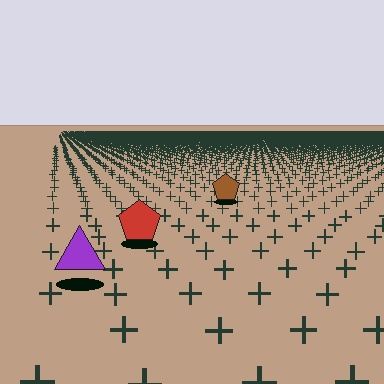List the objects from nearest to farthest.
From nearest to farthest: the purple triangle, the red pentagon, the brown pentagon.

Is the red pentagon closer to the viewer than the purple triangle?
No. The purple triangle is closer — you can tell from the texture gradient: the ground texture is coarser near it.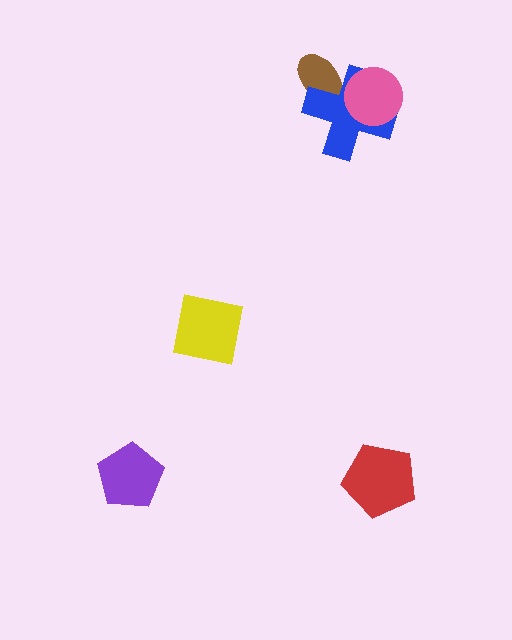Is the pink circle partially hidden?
No, no other shape covers it.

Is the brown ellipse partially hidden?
Yes, it is partially covered by another shape.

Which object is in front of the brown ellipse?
The blue cross is in front of the brown ellipse.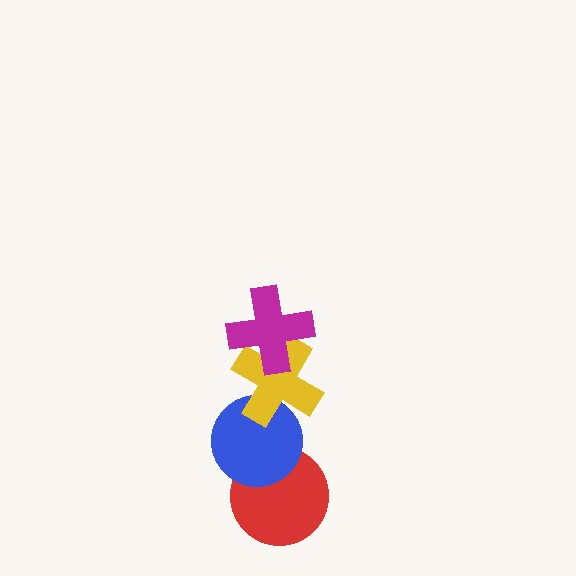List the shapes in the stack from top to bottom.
From top to bottom: the magenta cross, the yellow cross, the blue circle, the red circle.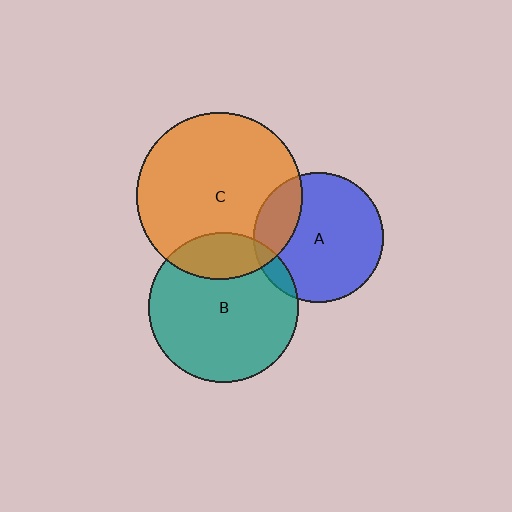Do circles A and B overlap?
Yes.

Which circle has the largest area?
Circle C (orange).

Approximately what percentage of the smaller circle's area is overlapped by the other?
Approximately 10%.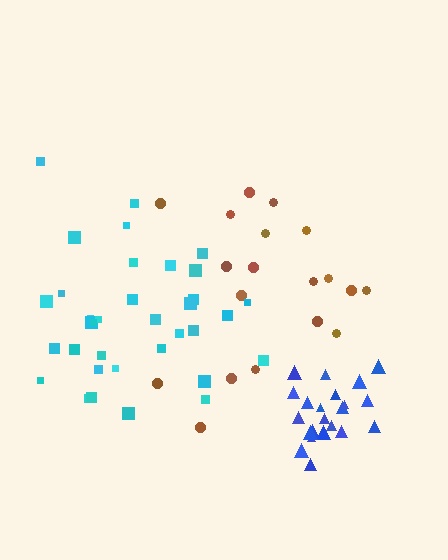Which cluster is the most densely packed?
Blue.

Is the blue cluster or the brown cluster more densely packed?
Blue.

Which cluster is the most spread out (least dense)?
Brown.